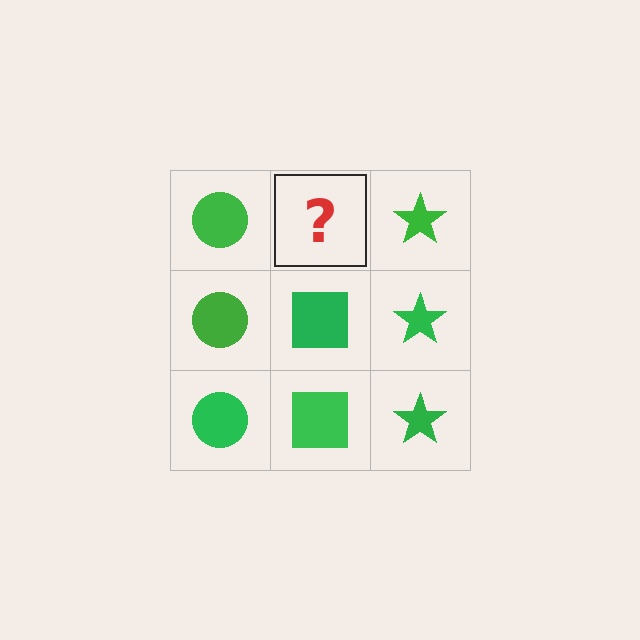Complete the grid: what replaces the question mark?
The question mark should be replaced with a green square.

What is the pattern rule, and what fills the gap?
The rule is that each column has a consistent shape. The gap should be filled with a green square.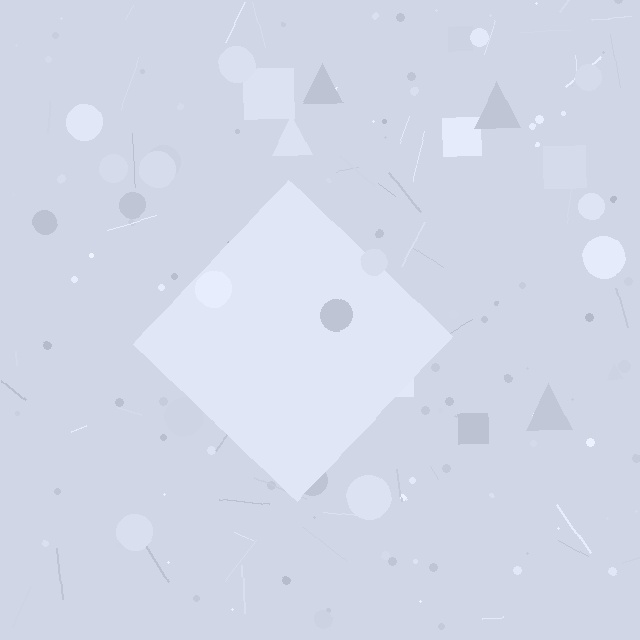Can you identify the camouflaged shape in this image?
The camouflaged shape is a diamond.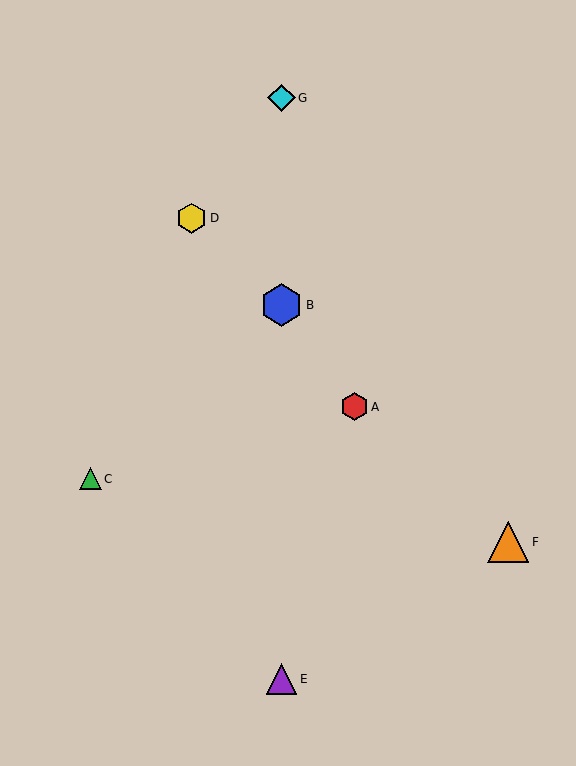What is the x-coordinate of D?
Object D is at x≈192.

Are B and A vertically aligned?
No, B is at x≈281 and A is at x≈354.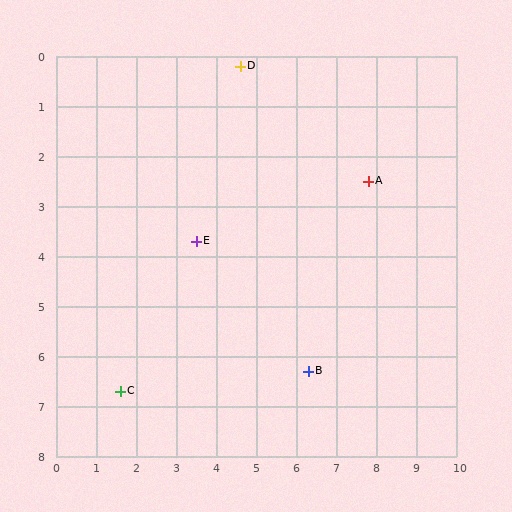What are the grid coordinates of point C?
Point C is at approximately (1.6, 6.7).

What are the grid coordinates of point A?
Point A is at approximately (7.8, 2.5).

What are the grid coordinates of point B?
Point B is at approximately (6.3, 6.3).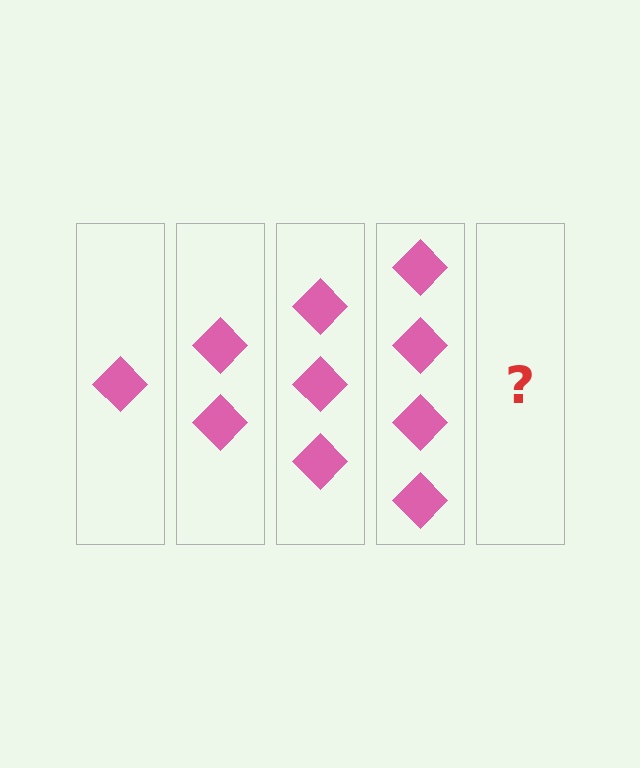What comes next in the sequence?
The next element should be 5 diamonds.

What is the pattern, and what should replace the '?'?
The pattern is that each step adds one more diamond. The '?' should be 5 diamonds.